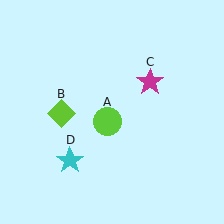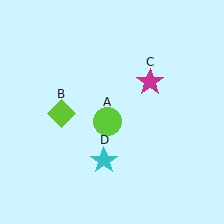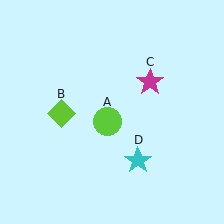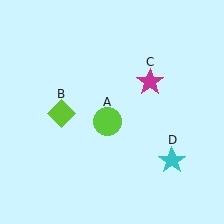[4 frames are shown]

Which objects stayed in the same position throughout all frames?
Lime circle (object A) and lime diamond (object B) and magenta star (object C) remained stationary.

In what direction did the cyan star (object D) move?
The cyan star (object D) moved right.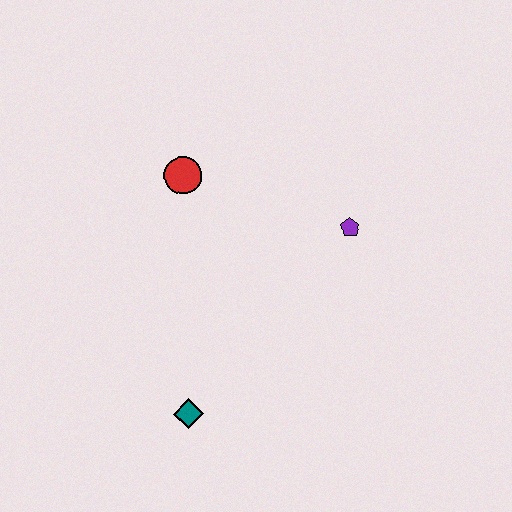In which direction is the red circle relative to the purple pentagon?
The red circle is to the left of the purple pentagon.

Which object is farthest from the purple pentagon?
The teal diamond is farthest from the purple pentagon.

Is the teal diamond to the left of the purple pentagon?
Yes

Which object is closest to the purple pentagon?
The red circle is closest to the purple pentagon.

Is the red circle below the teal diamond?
No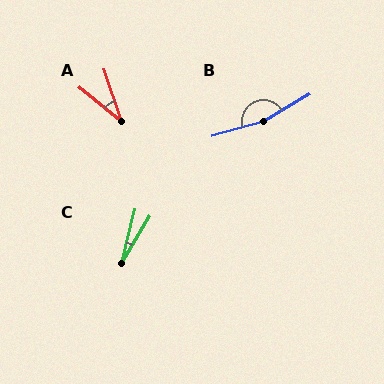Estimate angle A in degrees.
Approximately 32 degrees.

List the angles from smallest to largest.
C (17°), A (32°), B (165°).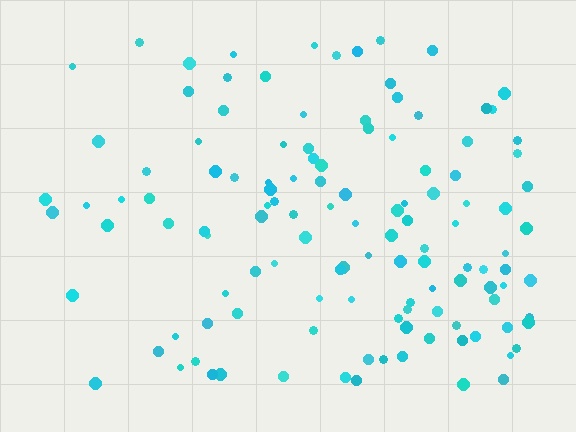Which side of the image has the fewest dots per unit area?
The left.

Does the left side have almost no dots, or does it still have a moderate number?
Still a moderate number, just noticeably fewer than the right.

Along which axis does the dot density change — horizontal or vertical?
Horizontal.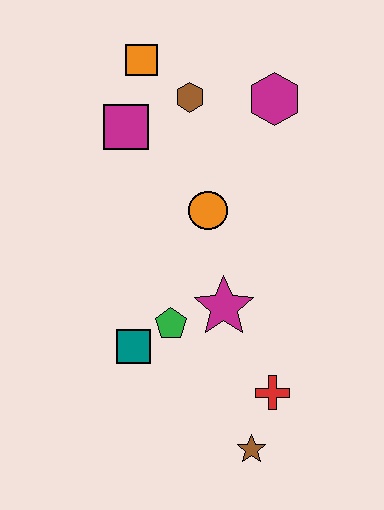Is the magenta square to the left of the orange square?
Yes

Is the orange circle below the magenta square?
Yes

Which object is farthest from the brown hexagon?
The brown star is farthest from the brown hexagon.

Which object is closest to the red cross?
The brown star is closest to the red cross.